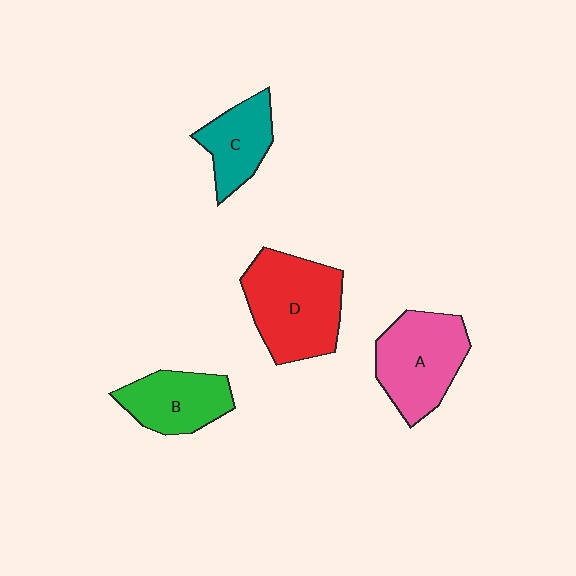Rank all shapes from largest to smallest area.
From largest to smallest: D (red), A (pink), B (green), C (teal).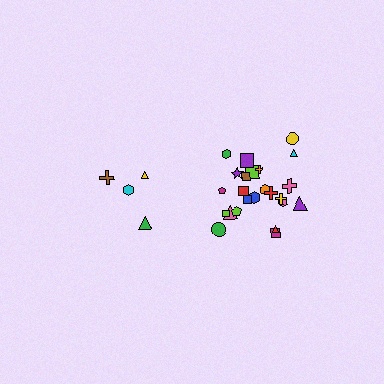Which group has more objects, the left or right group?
The right group.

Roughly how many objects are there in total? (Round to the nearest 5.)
Roughly 30 objects in total.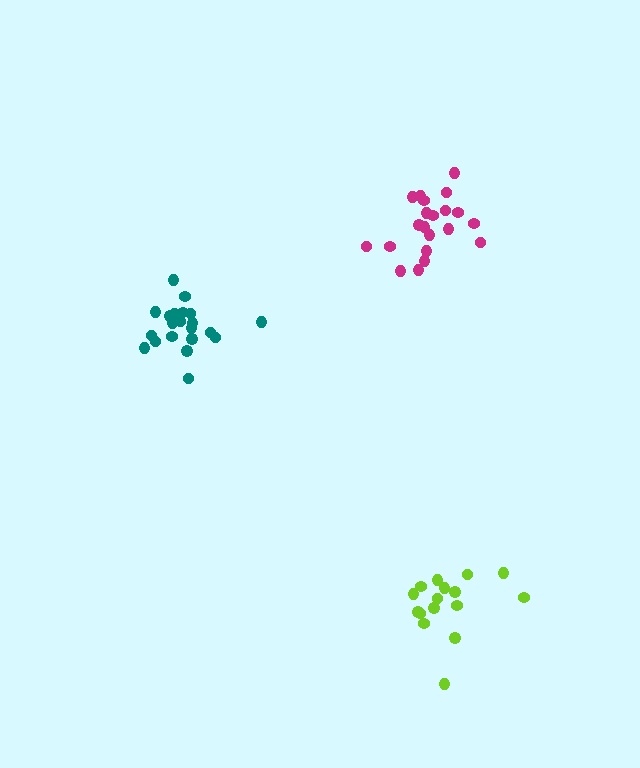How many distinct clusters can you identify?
There are 3 distinct clusters.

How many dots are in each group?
Group 1: 21 dots, Group 2: 21 dots, Group 3: 16 dots (58 total).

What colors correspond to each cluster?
The clusters are colored: magenta, teal, lime.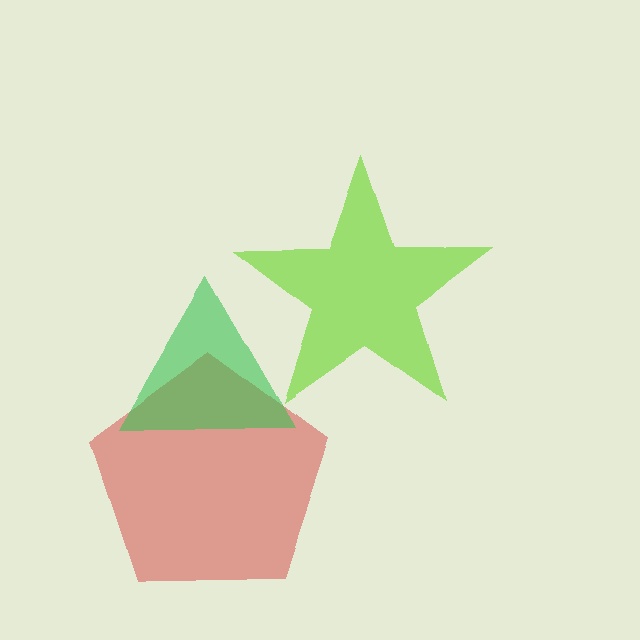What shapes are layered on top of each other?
The layered shapes are: a lime star, a red pentagon, a green triangle.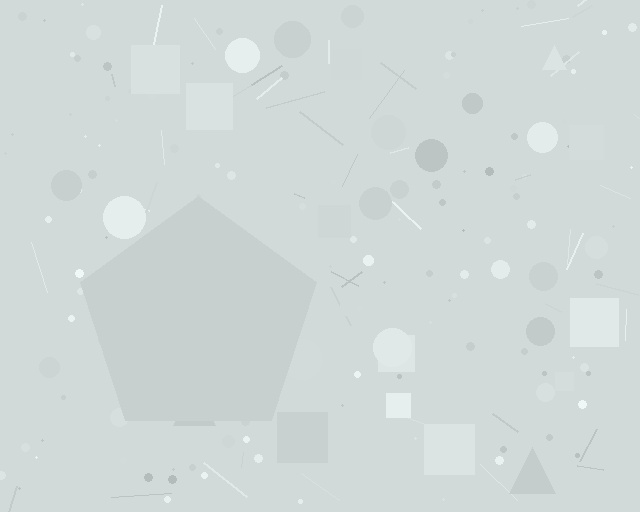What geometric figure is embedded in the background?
A pentagon is embedded in the background.